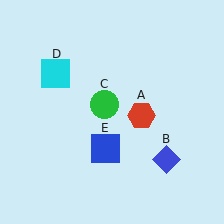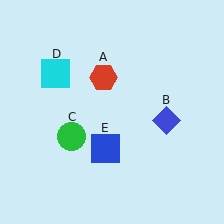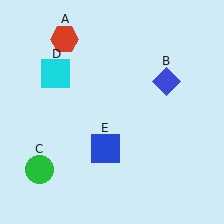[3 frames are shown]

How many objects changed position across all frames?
3 objects changed position: red hexagon (object A), blue diamond (object B), green circle (object C).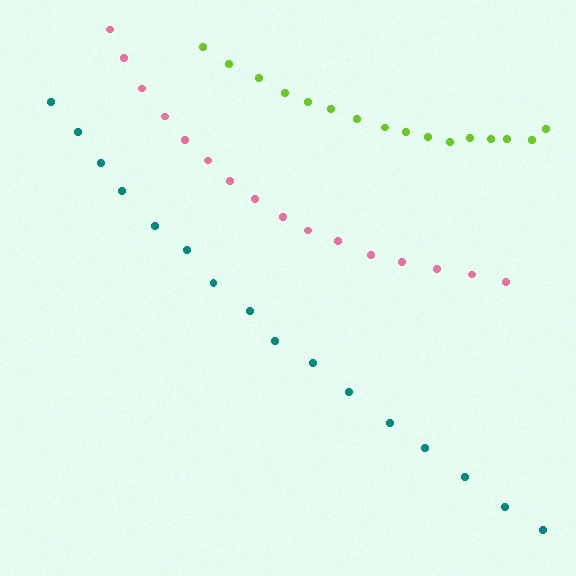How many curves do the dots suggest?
There are 3 distinct paths.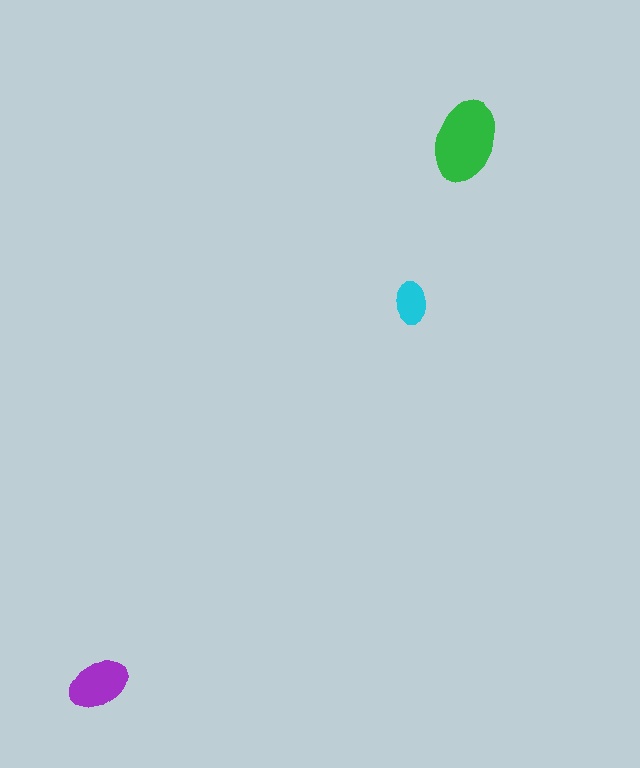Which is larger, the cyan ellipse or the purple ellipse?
The purple one.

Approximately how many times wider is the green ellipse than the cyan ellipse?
About 2 times wider.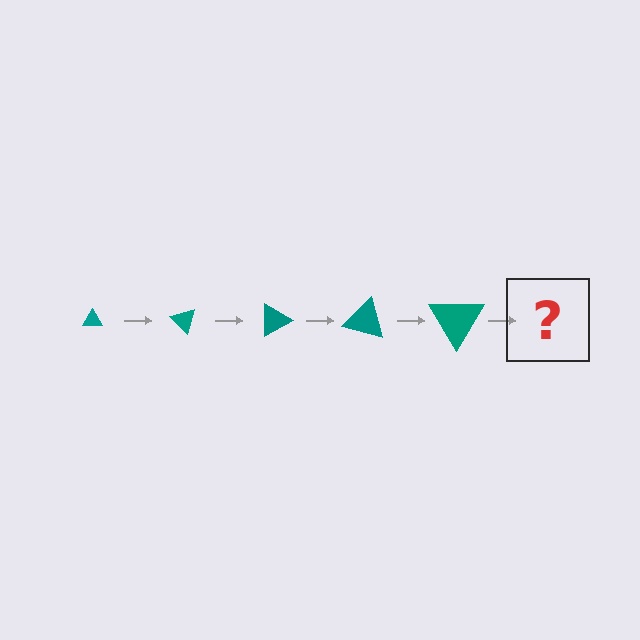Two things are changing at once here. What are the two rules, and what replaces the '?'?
The two rules are that the triangle grows larger each step and it rotates 45 degrees each step. The '?' should be a triangle, larger than the previous one and rotated 225 degrees from the start.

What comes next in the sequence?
The next element should be a triangle, larger than the previous one and rotated 225 degrees from the start.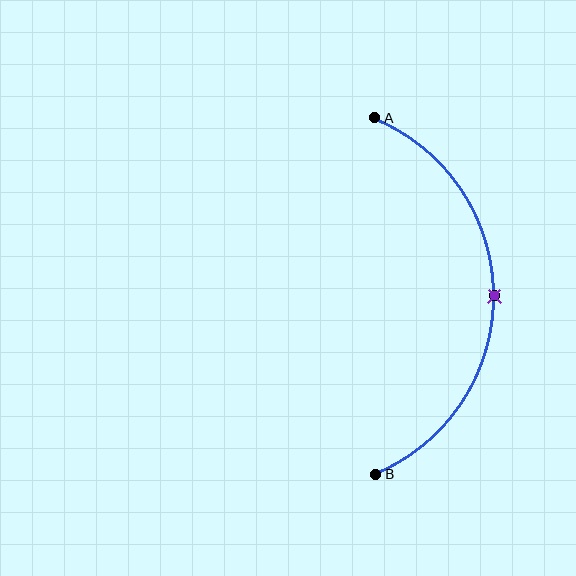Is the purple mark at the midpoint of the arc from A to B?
Yes. The purple mark lies on the arc at equal arc-length from both A and B — it is the arc midpoint.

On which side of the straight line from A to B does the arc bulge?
The arc bulges to the right of the straight line connecting A and B.